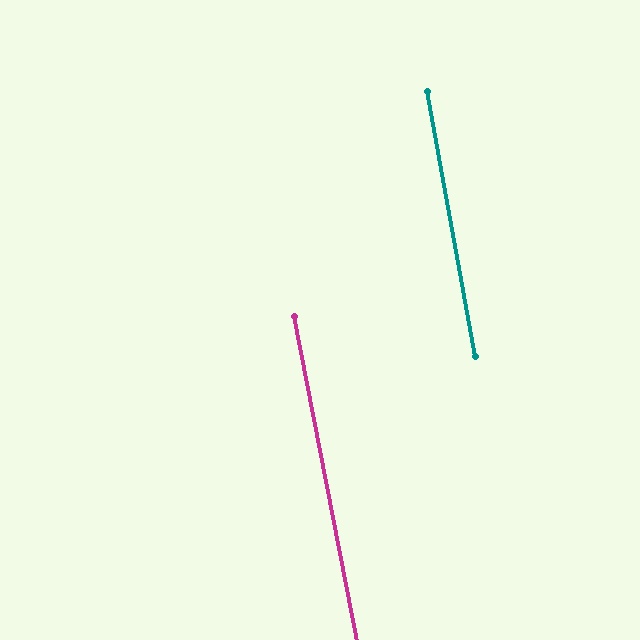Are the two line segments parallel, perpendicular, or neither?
Parallel — their directions differ by only 0.9°.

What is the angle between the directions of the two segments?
Approximately 1 degree.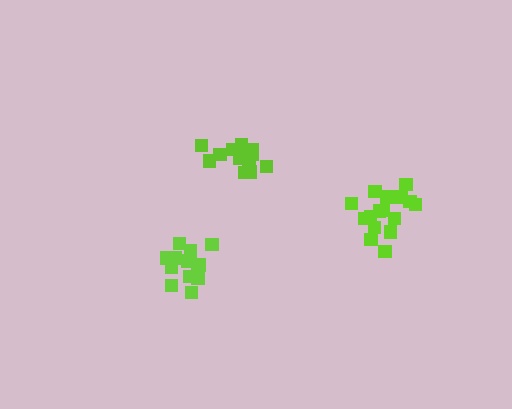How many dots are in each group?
Group 1: 14 dots, Group 2: 16 dots, Group 3: 13 dots (43 total).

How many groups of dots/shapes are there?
There are 3 groups.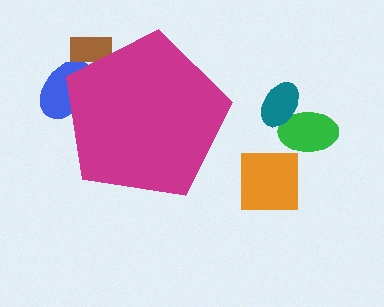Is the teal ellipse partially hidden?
No, the teal ellipse is fully visible.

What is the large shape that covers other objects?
A magenta pentagon.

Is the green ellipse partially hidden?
No, the green ellipse is fully visible.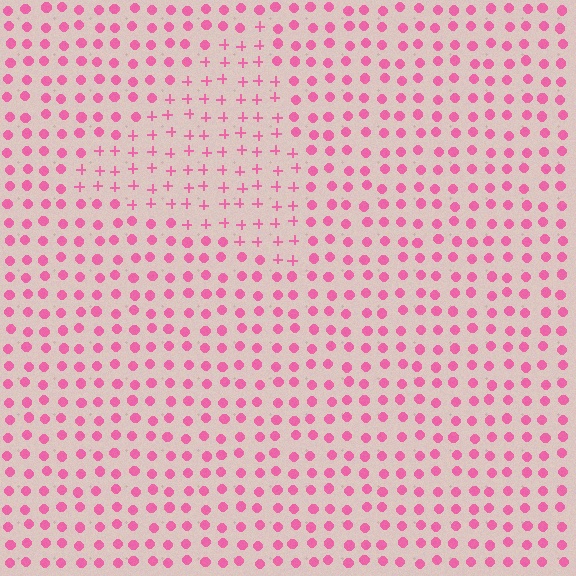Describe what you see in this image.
The image is filled with small pink elements arranged in a uniform grid. A triangle-shaped region contains plus signs, while the surrounding area contains circles. The boundary is defined purely by the change in element shape.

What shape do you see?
I see a triangle.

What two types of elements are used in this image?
The image uses plus signs inside the triangle region and circles outside it.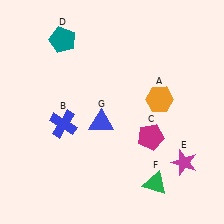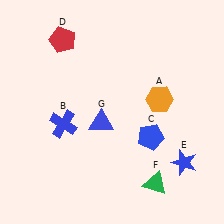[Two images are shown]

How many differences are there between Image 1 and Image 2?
There are 3 differences between the two images.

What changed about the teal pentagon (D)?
In Image 1, D is teal. In Image 2, it changed to red.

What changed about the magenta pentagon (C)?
In Image 1, C is magenta. In Image 2, it changed to blue.